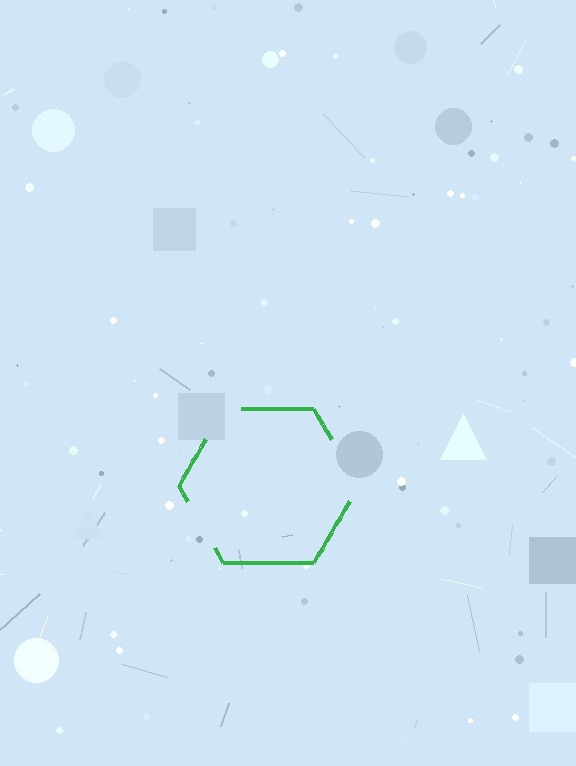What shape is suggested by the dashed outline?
The dashed outline suggests a hexagon.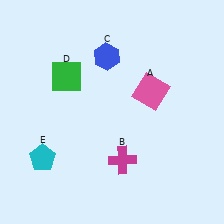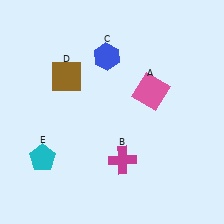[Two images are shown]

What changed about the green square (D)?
In Image 1, D is green. In Image 2, it changed to brown.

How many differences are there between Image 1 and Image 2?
There is 1 difference between the two images.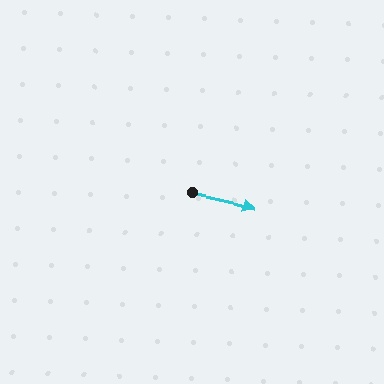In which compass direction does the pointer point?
East.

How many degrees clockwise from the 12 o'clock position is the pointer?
Approximately 103 degrees.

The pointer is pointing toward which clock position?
Roughly 3 o'clock.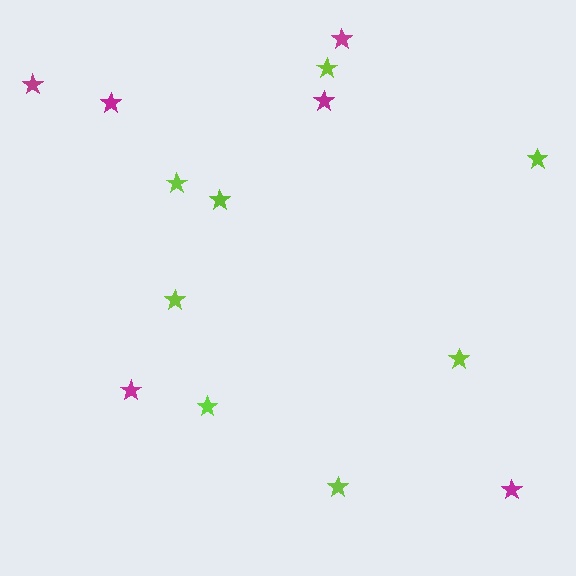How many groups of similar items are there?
There are 2 groups: one group of lime stars (8) and one group of magenta stars (6).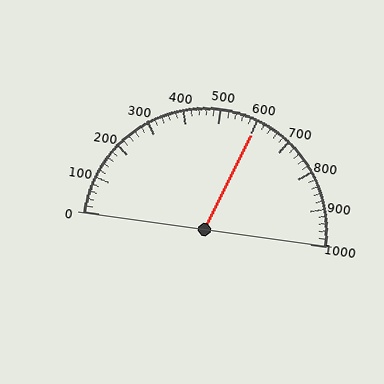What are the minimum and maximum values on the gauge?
The gauge ranges from 0 to 1000.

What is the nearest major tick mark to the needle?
The nearest major tick mark is 600.